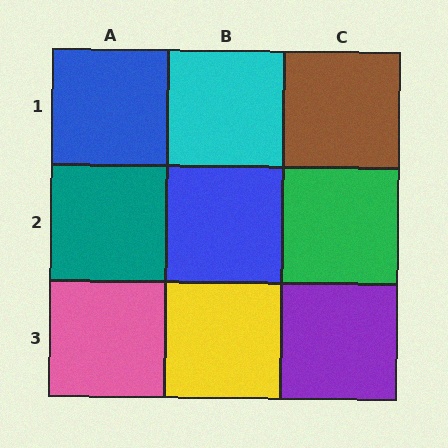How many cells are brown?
1 cell is brown.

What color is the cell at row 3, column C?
Purple.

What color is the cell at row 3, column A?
Pink.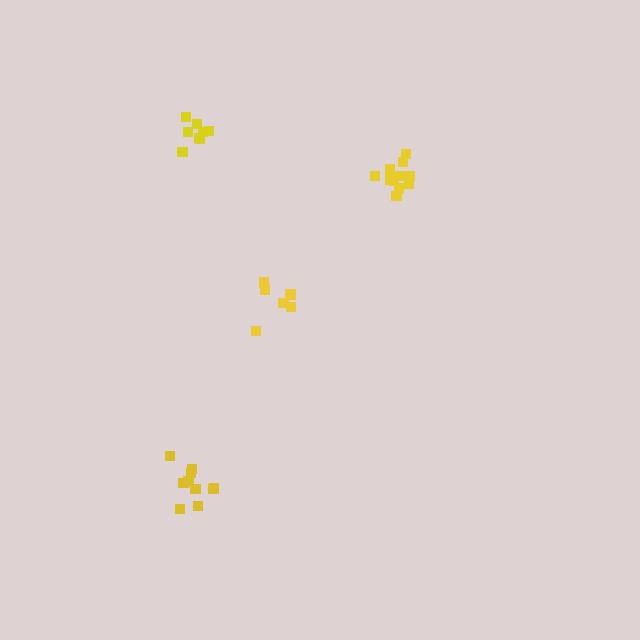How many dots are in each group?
Group 1: 6 dots, Group 2: 10 dots, Group 3: 11 dots, Group 4: 8 dots (35 total).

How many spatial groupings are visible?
There are 4 spatial groupings.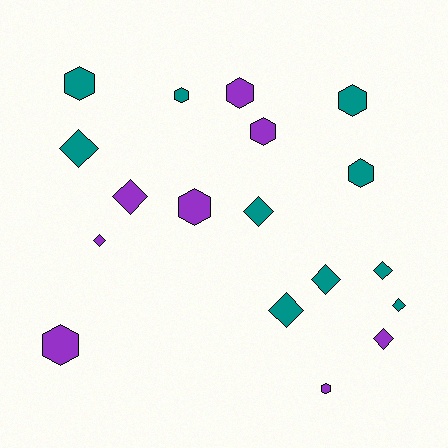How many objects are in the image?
There are 18 objects.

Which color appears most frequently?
Teal, with 10 objects.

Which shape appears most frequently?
Hexagon, with 9 objects.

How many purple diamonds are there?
There are 3 purple diamonds.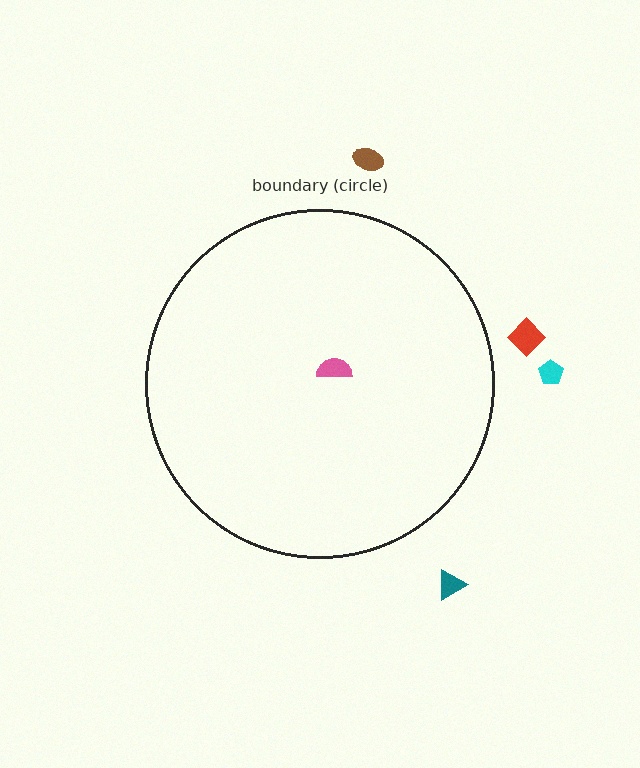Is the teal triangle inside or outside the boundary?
Outside.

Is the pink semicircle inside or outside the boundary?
Inside.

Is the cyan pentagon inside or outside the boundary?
Outside.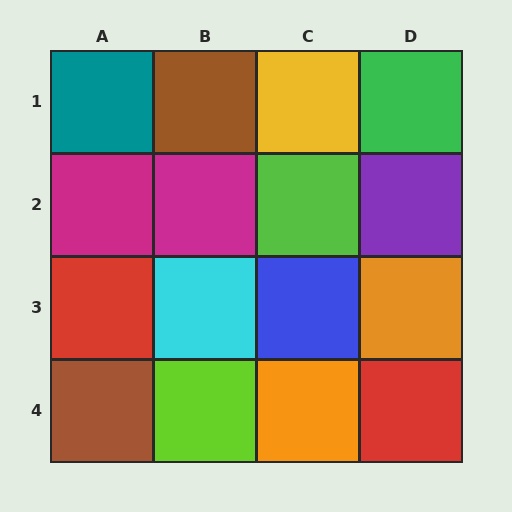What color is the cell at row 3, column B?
Cyan.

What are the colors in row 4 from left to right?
Brown, lime, orange, red.